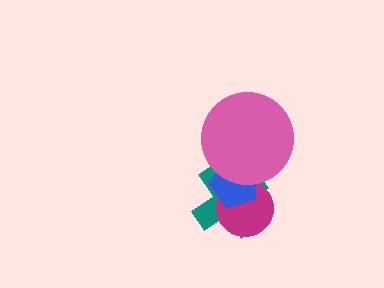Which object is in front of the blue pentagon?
The pink circle is in front of the blue pentagon.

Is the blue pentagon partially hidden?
Yes, it is partially covered by another shape.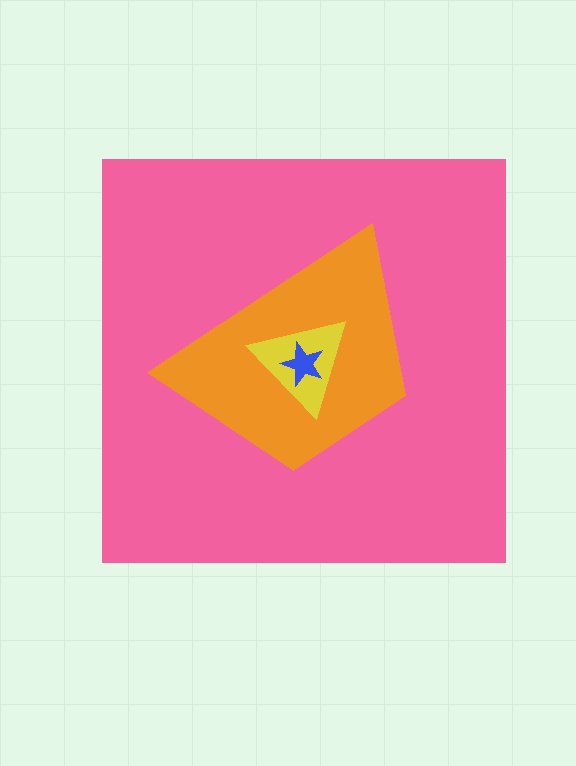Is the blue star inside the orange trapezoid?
Yes.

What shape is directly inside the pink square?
The orange trapezoid.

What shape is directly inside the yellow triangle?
The blue star.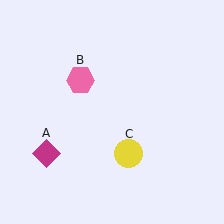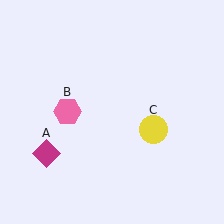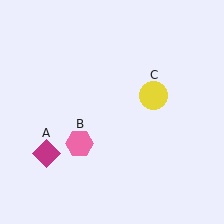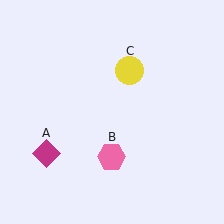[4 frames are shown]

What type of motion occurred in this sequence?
The pink hexagon (object B), yellow circle (object C) rotated counterclockwise around the center of the scene.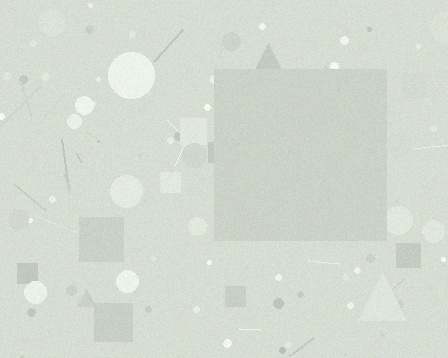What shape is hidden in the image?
A square is hidden in the image.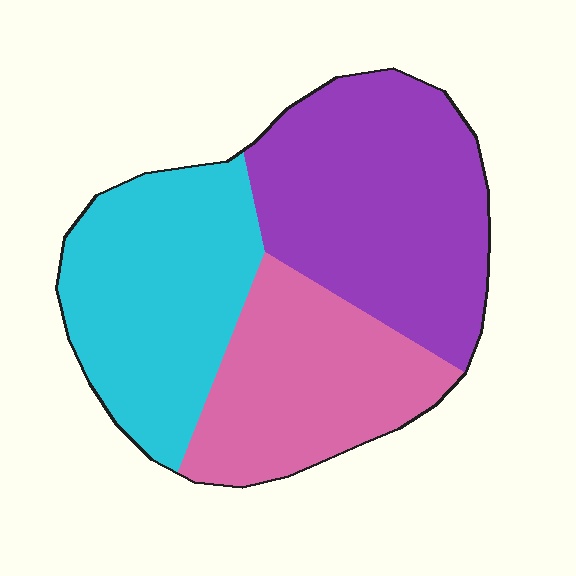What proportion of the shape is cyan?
Cyan takes up between a sixth and a third of the shape.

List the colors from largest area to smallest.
From largest to smallest: purple, cyan, pink.